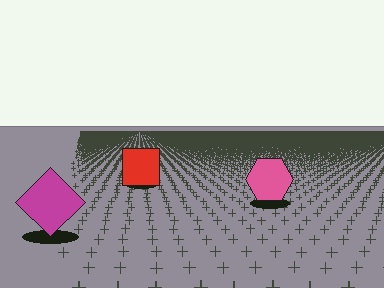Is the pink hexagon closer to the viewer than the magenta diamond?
No. The magenta diamond is closer — you can tell from the texture gradient: the ground texture is coarser near it.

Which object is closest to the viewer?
The magenta diamond is closest. The texture marks near it are larger and more spread out.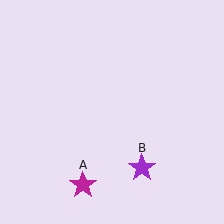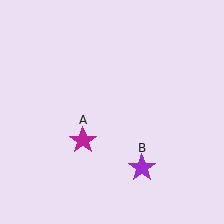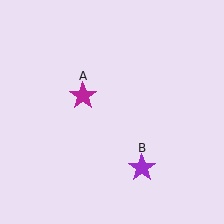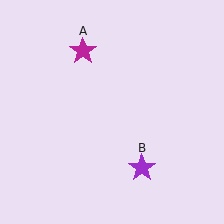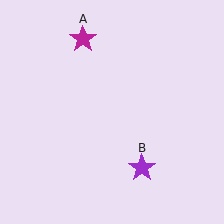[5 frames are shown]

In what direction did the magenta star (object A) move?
The magenta star (object A) moved up.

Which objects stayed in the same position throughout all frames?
Purple star (object B) remained stationary.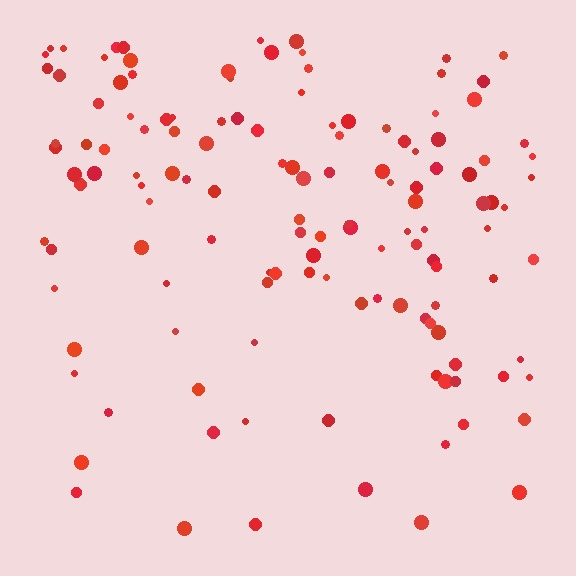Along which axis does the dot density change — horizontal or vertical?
Vertical.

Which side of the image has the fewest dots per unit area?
The bottom.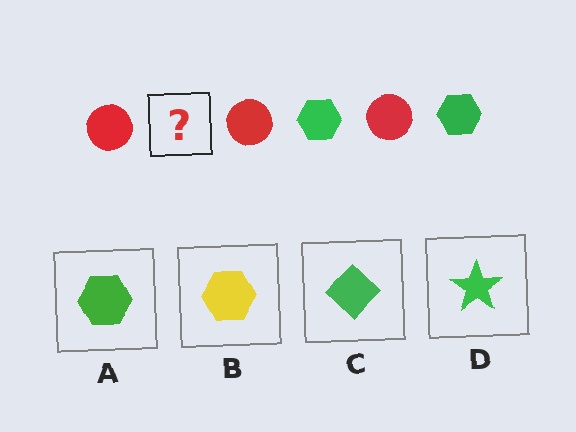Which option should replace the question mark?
Option A.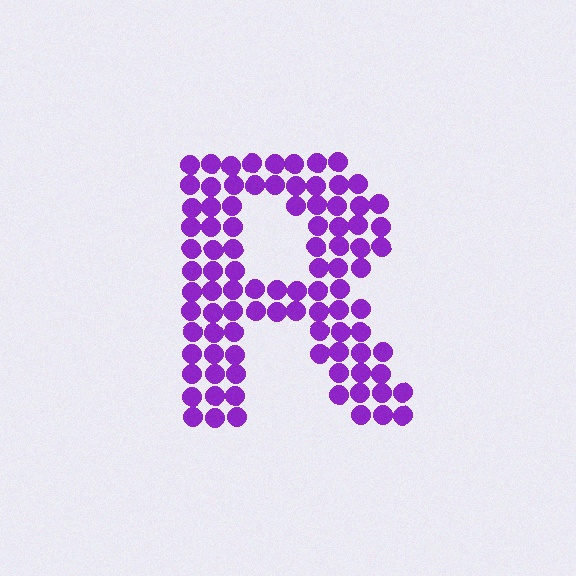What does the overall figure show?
The overall figure shows the letter R.